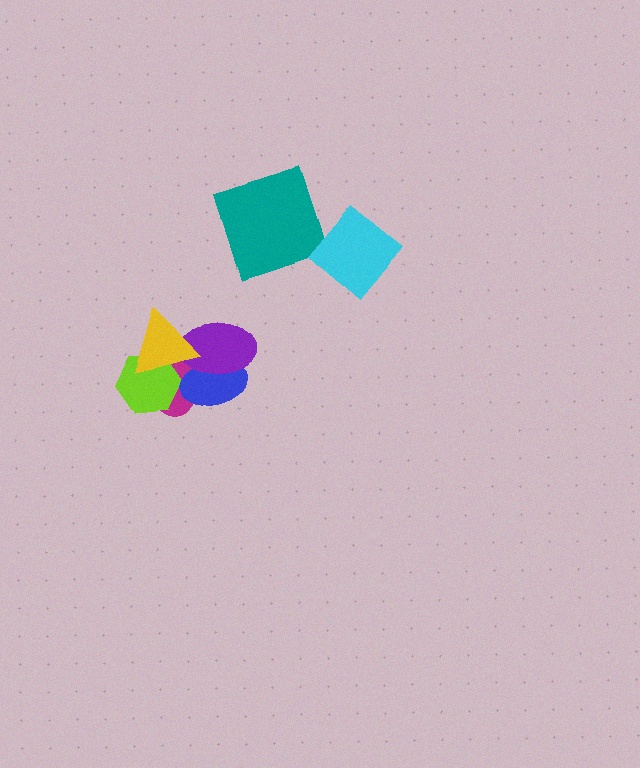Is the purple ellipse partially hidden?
Yes, it is partially covered by another shape.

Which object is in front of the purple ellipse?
The yellow triangle is in front of the purple ellipse.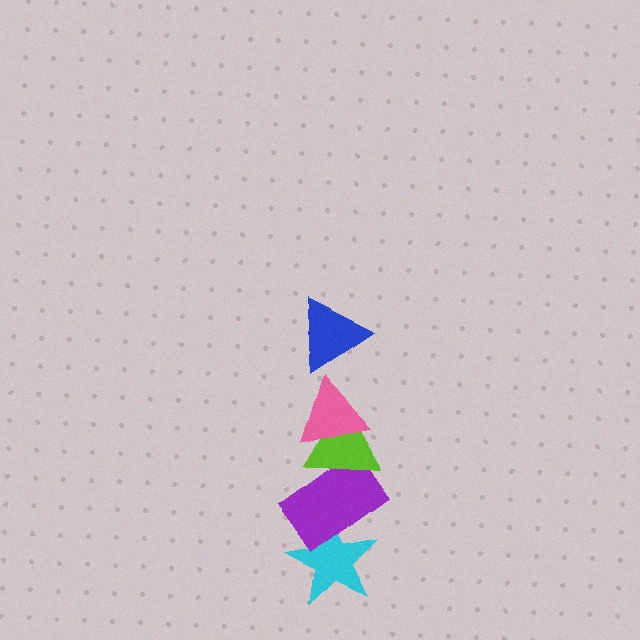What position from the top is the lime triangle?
The lime triangle is 3rd from the top.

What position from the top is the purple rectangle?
The purple rectangle is 4th from the top.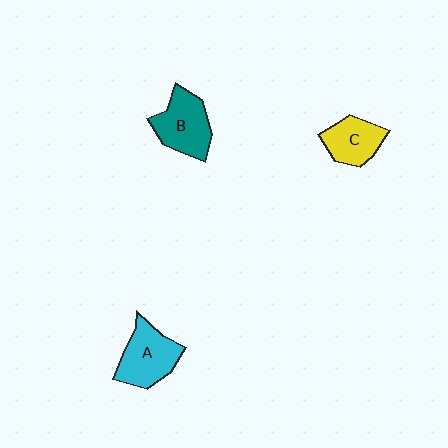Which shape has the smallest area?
Shape C (yellow).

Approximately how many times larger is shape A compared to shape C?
Approximately 1.3 times.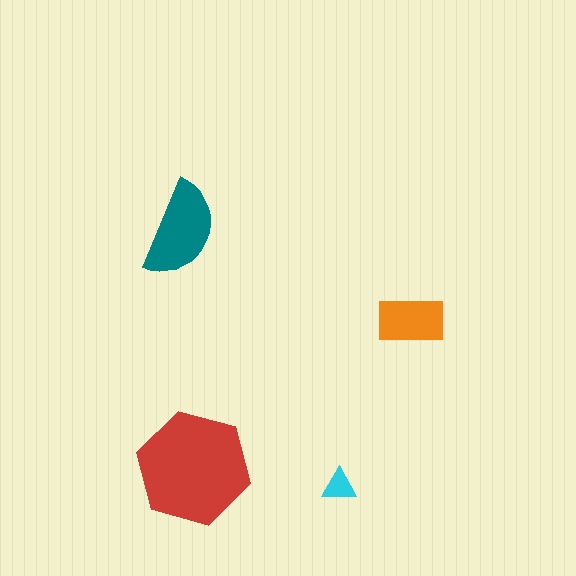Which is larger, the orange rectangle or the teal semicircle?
The teal semicircle.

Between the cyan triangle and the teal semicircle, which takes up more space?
The teal semicircle.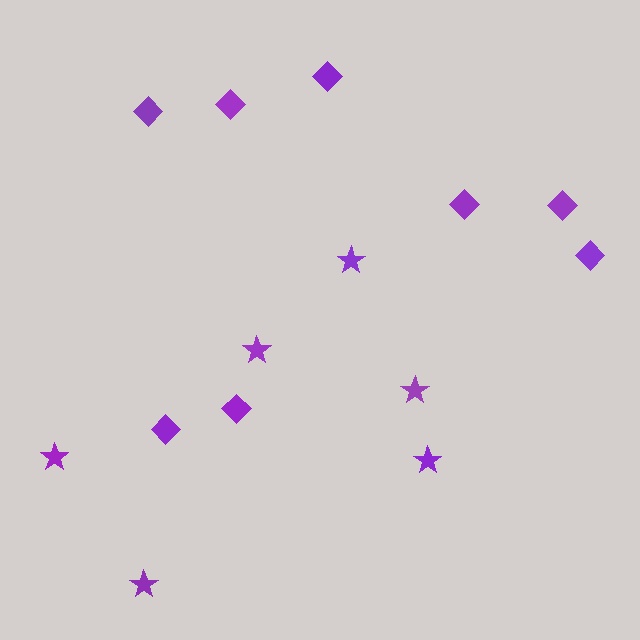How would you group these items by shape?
There are 2 groups: one group of stars (6) and one group of diamonds (8).